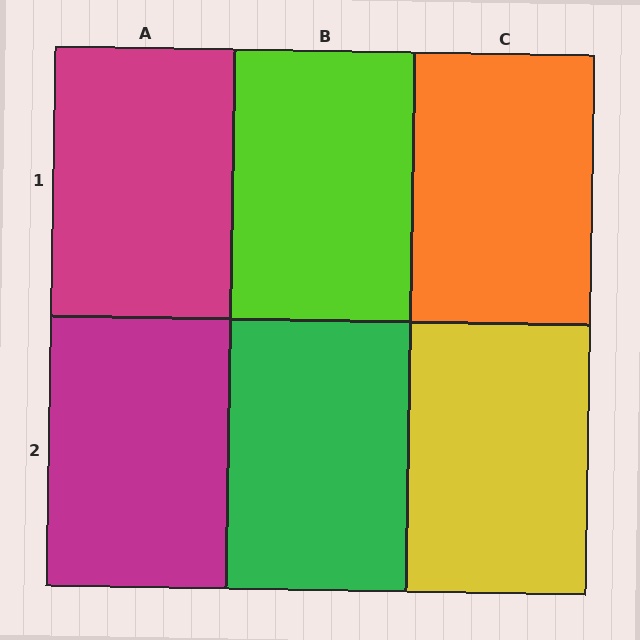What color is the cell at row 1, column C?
Orange.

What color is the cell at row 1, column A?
Magenta.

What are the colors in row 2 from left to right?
Magenta, green, yellow.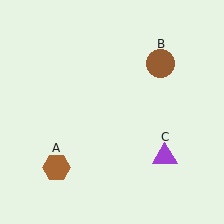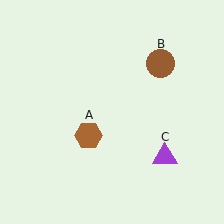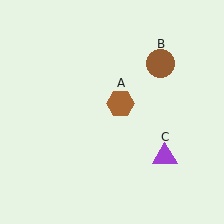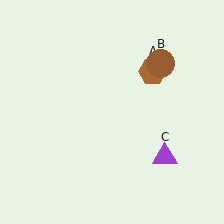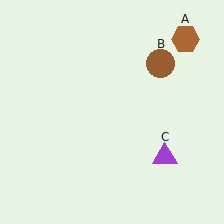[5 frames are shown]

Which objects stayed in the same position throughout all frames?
Brown circle (object B) and purple triangle (object C) remained stationary.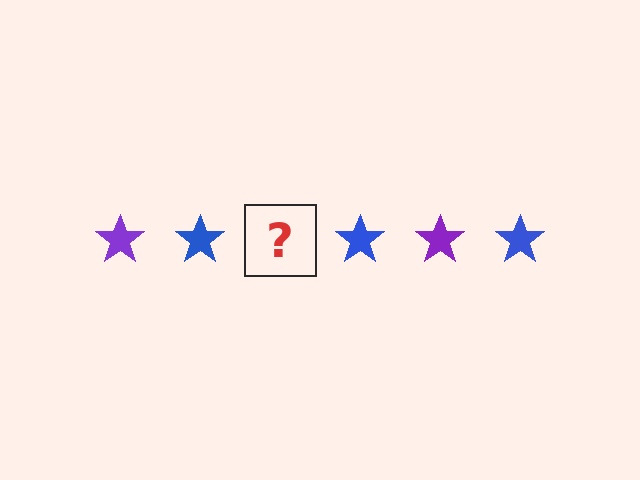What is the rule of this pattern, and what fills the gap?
The rule is that the pattern cycles through purple, blue stars. The gap should be filled with a purple star.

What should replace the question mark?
The question mark should be replaced with a purple star.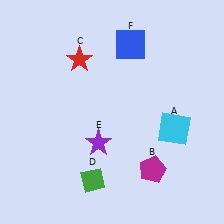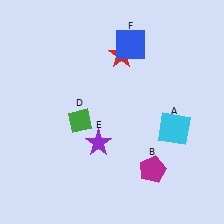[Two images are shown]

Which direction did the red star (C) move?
The red star (C) moved right.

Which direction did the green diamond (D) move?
The green diamond (D) moved up.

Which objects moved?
The objects that moved are: the red star (C), the green diamond (D).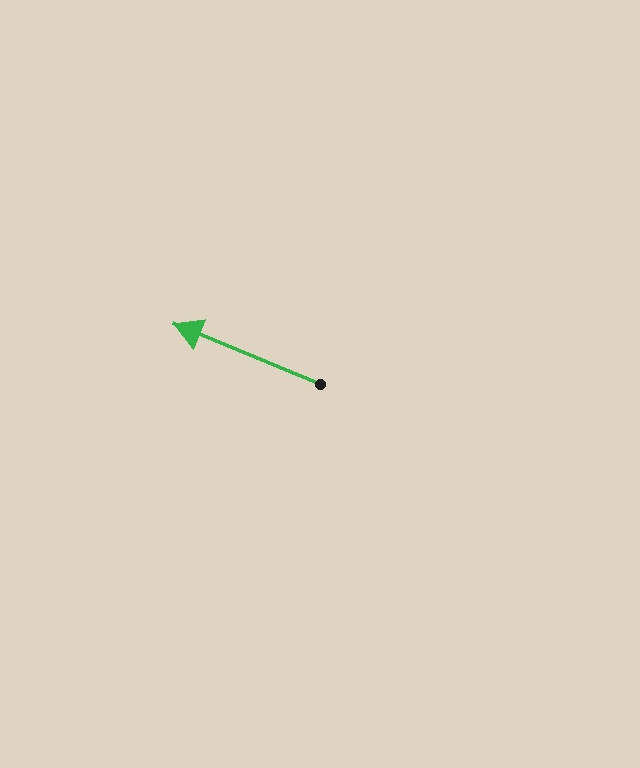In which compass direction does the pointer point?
West.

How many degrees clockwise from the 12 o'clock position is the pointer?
Approximately 292 degrees.